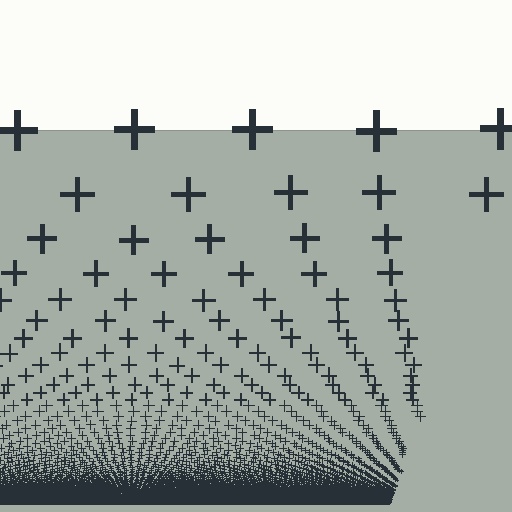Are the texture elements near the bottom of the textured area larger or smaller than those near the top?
Smaller. The gradient is inverted — elements near the bottom are smaller and denser.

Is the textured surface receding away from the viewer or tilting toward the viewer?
The surface appears to tilt toward the viewer. Texture elements get larger and sparser toward the top.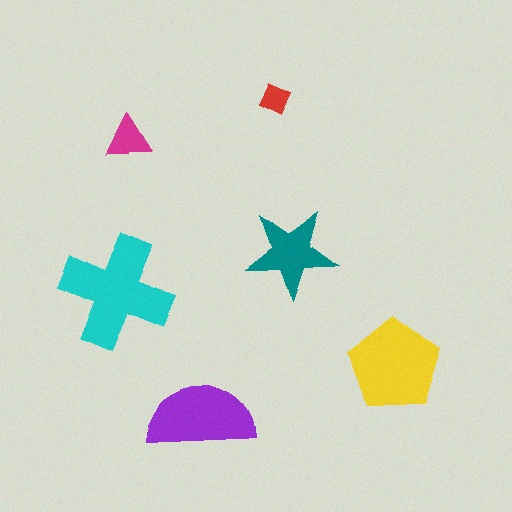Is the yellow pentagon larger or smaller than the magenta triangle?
Larger.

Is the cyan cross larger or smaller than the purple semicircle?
Larger.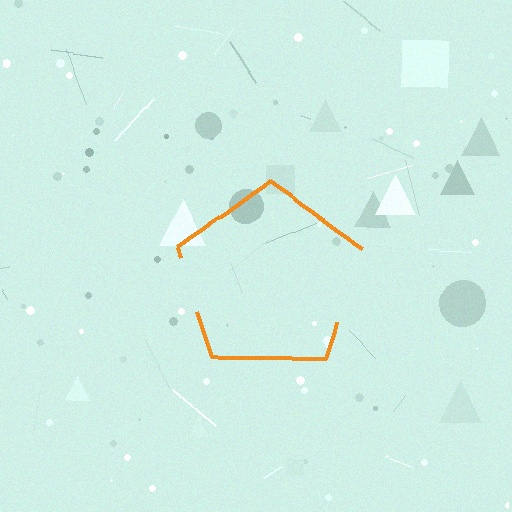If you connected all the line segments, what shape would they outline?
They would outline a pentagon.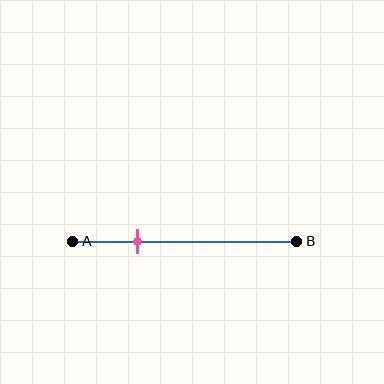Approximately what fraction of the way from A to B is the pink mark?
The pink mark is approximately 30% of the way from A to B.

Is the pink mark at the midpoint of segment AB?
No, the mark is at about 30% from A, not at the 50% midpoint.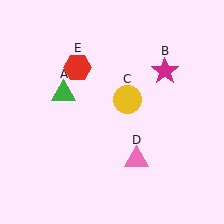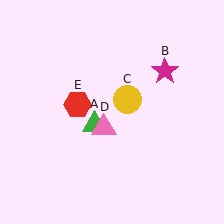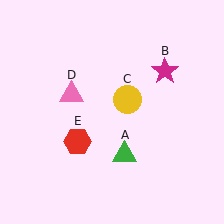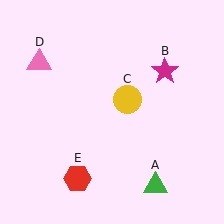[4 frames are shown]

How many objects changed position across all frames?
3 objects changed position: green triangle (object A), pink triangle (object D), red hexagon (object E).